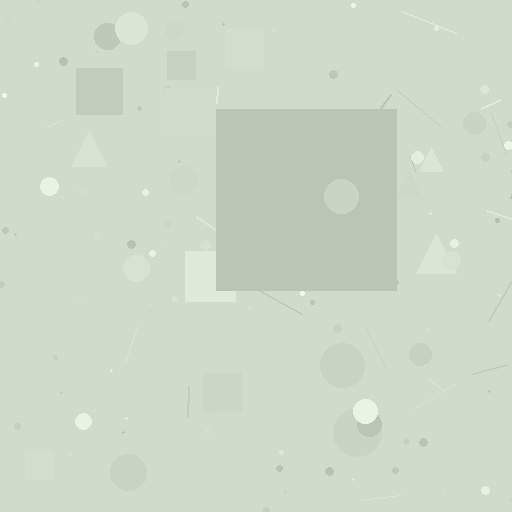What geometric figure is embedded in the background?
A square is embedded in the background.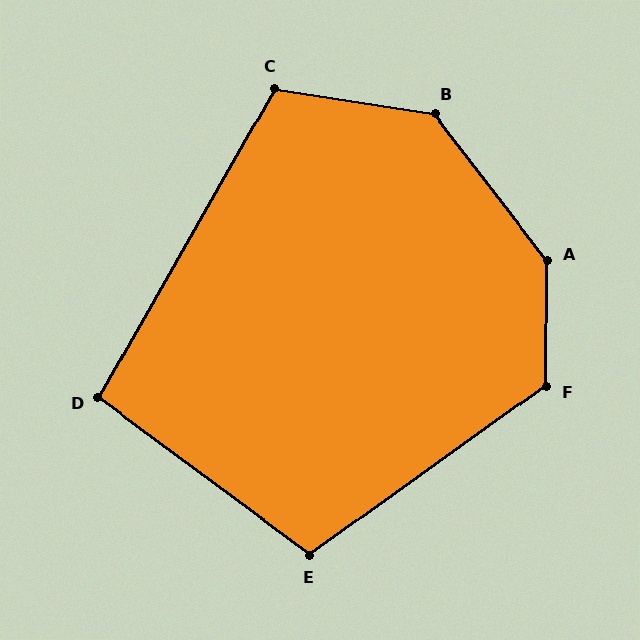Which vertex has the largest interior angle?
A, at approximately 141 degrees.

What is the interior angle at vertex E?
Approximately 108 degrees (obtuse).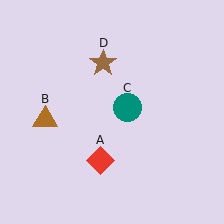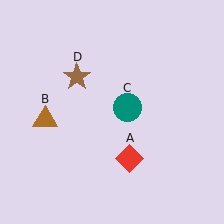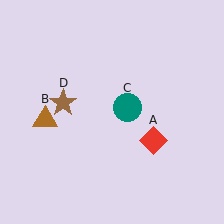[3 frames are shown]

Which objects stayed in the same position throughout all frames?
Brown triangle (object B) and teal circle (object C) remained stationary.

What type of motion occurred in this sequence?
The red diamond (object A), brown star (object D) rotated counterclockwise around the center of the scene.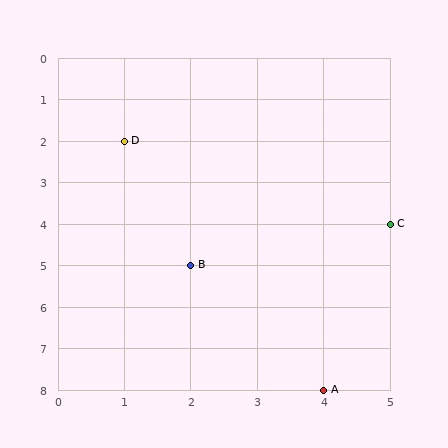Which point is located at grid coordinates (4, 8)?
Point A is at (4, 8).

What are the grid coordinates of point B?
Point B is at grid coordinates (2, 5).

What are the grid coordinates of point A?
Point A is at grid coordinates (4, 8).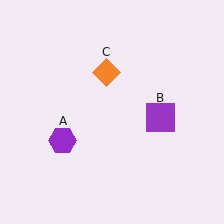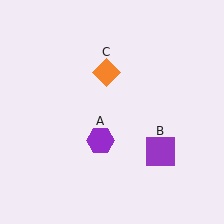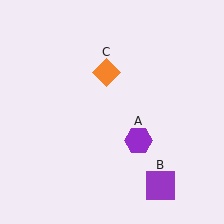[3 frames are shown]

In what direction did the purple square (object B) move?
The purple square (object B) moved down.